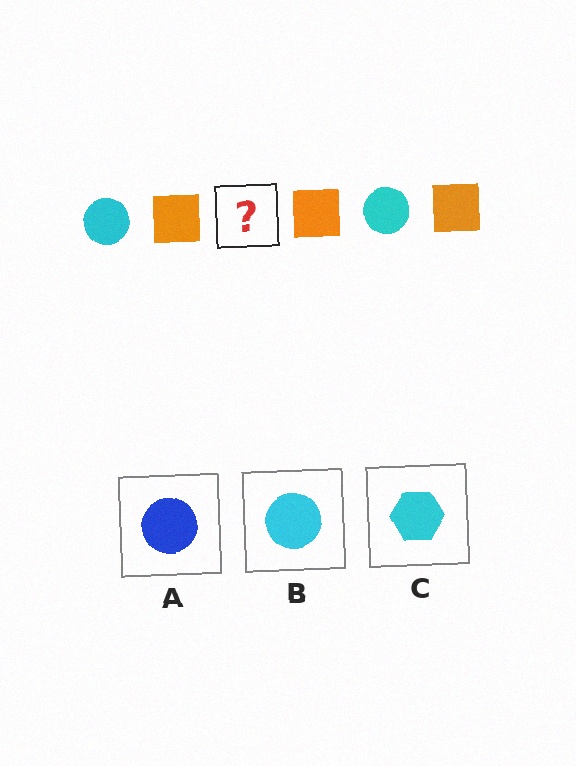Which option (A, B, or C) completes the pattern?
B.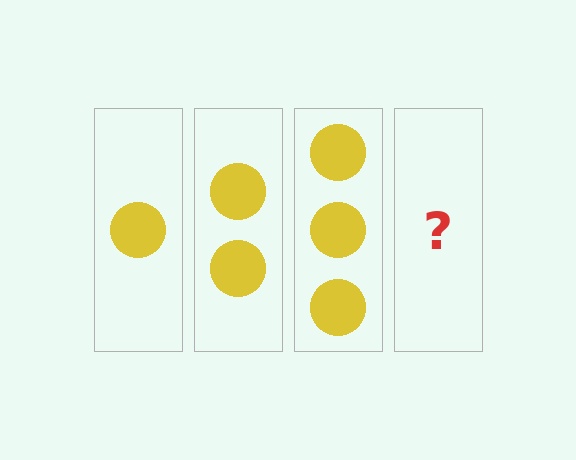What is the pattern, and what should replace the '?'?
The pattern is that each step adds one more circle. The '?' should be 4 circles.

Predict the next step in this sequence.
The next step is 4 circles.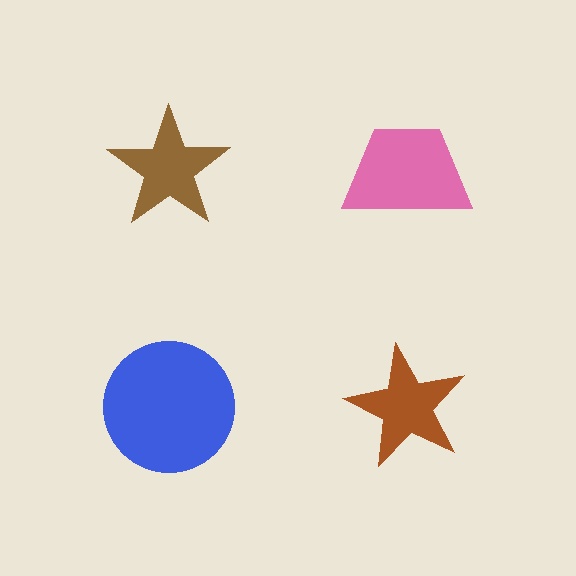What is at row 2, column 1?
A blue circle.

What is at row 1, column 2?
A pink trapezoid.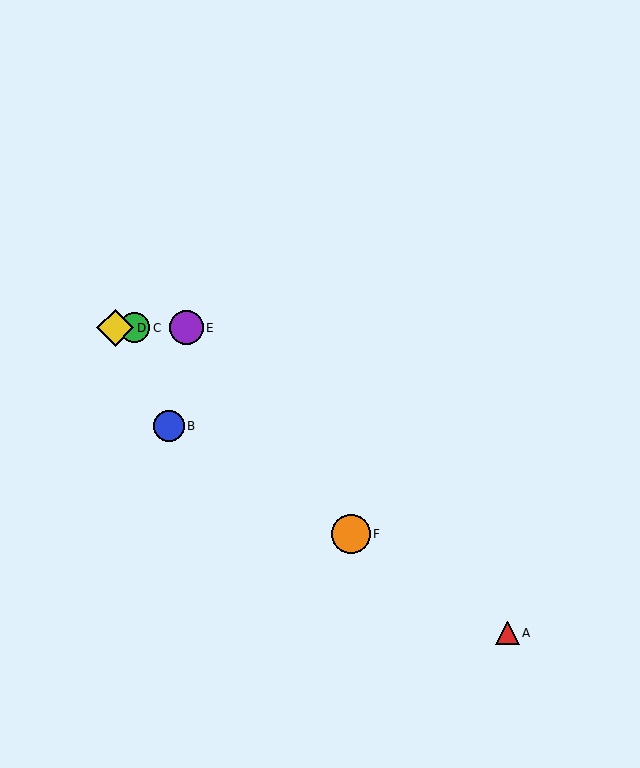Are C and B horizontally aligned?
No, C is at y≈328 and B is at y≈426.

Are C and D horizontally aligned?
Yes, both are at y≈328.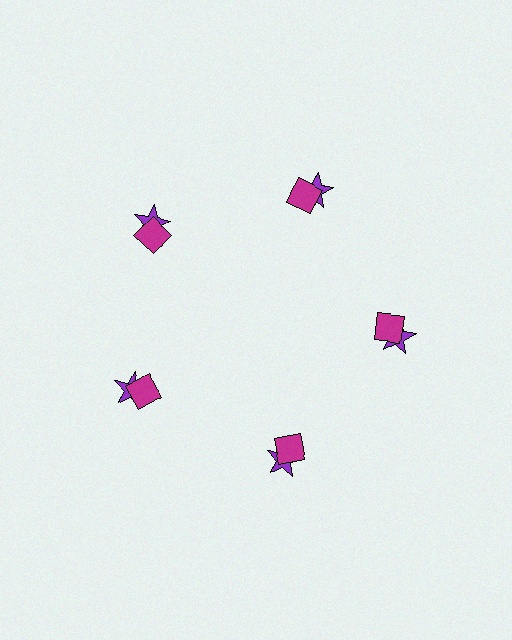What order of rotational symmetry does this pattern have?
This pattern has 5-fold rotational symmetry.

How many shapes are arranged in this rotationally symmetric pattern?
There are 10 shapes, arranged in 5 groups of 2.